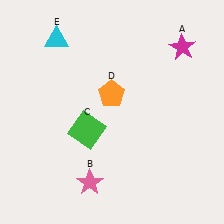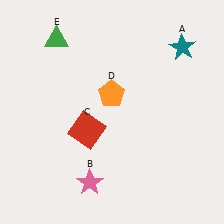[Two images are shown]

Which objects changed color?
A changed from magenta to teal. C changed from green to red. E changed from cyan to green.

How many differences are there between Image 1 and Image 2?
There are 3 differences between the two images.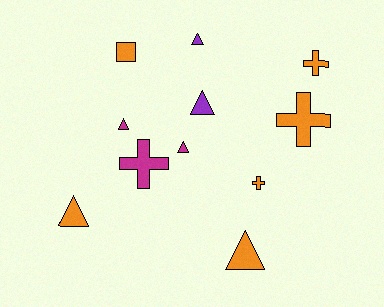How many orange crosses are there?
There are 3 orange crosses.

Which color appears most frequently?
Orange, with 6 objects.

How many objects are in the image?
There are 11 objects.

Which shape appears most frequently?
Triangle, with 6 objects.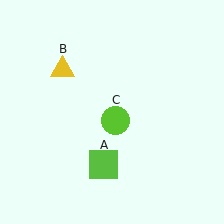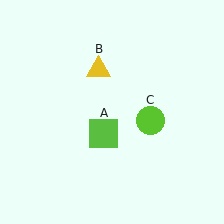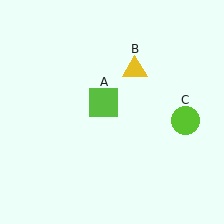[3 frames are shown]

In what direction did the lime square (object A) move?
The lime square (object A) moved up.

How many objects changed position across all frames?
3 objects changed position: lime square (object A), yellow triangle (object B), lime circle (object C).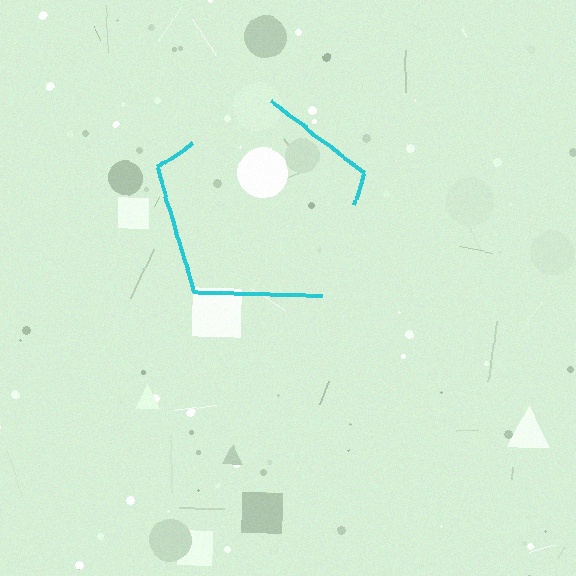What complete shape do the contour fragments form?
The contour fragments form a pentagon.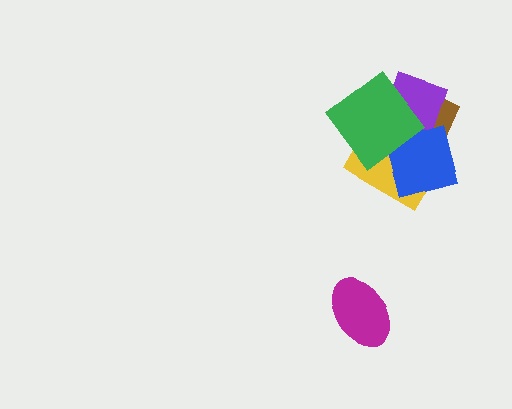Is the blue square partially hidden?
Yes, it is partially covered by another shape.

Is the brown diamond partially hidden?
Yes, it is partially covered by another shape.